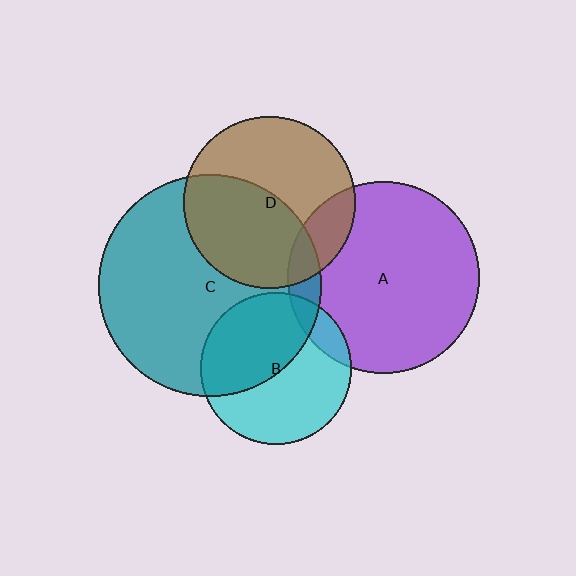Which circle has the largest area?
Circle C (teal).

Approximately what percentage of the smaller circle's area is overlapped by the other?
Approximately 10%.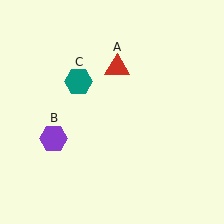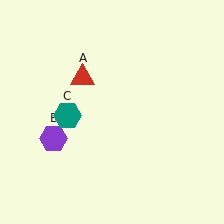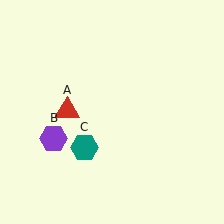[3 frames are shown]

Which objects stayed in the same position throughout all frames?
Purple hexagon (object B) remained stationary.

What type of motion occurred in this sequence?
The red triangle (object A), teal hexagon (object C) rotated counterclockwise around the center of the scene.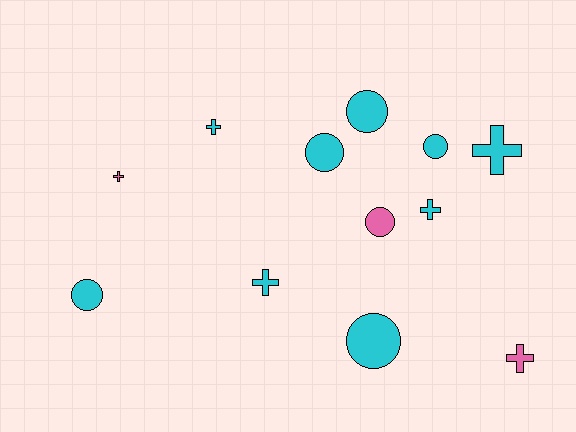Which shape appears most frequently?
Circle, with 6 objects.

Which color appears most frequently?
Cyan, with 9 objects.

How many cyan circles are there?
There are 5 cyan circles.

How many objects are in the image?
There are 12 objects.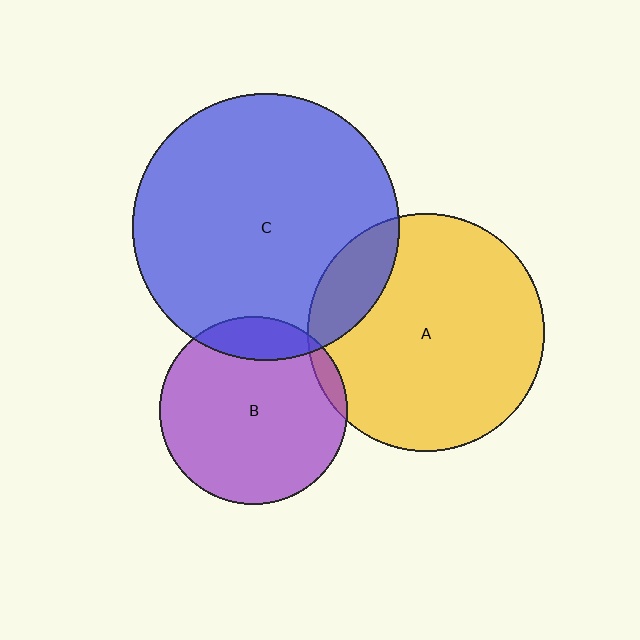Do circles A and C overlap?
Yes.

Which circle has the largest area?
Circle C (blue).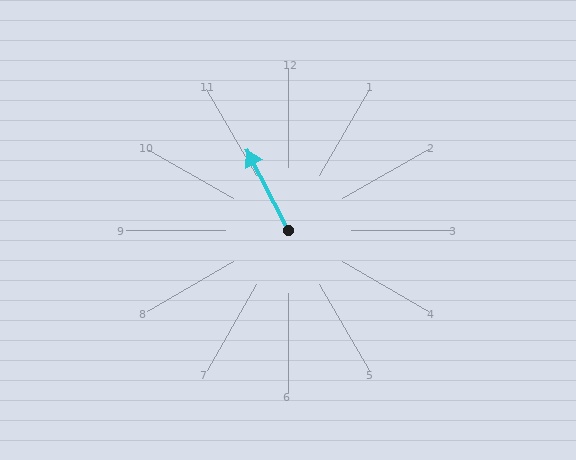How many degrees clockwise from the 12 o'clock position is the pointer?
Approximately 333 degrees.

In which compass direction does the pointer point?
Northwest.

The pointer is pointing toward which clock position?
Roughly 11 o'clock.